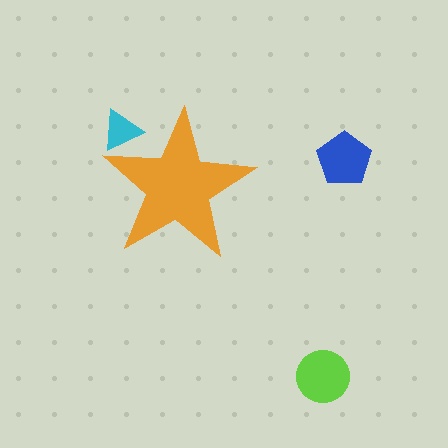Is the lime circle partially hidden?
No, the lime circle is fully visible.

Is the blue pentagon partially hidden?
No, the blue pentagon is fully visible.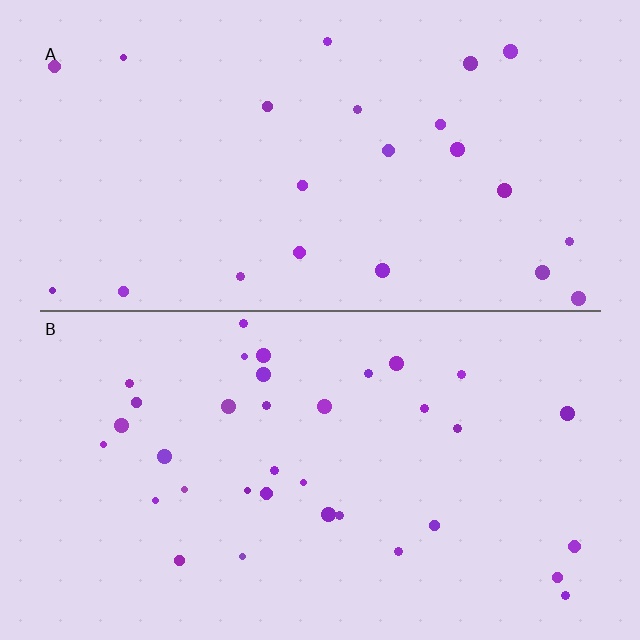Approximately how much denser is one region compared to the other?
Approximately 1.6× — region B over region A.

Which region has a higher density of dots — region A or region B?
B (the bottom).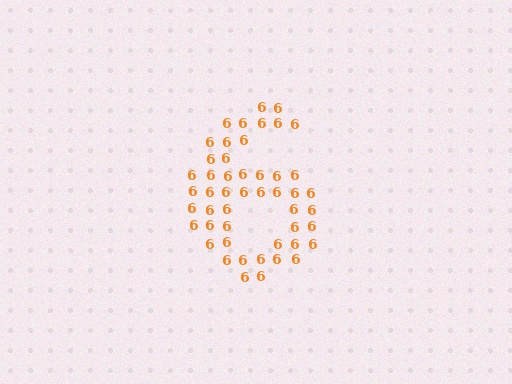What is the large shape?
The large shape is the digit 6.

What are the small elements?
The small elements are digit 6's.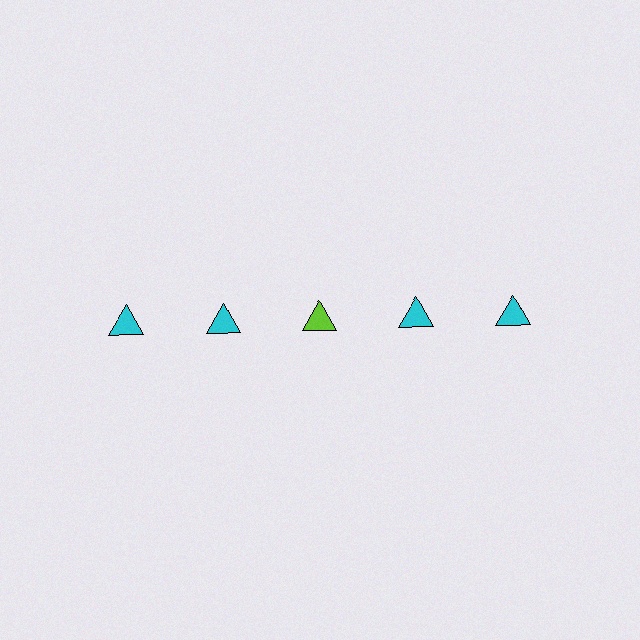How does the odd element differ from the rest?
It has a different color: lime instead of cyan.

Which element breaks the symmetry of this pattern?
The lime triangle in the top row, center column breaks the symmetry. All other shapes are cyan triangles.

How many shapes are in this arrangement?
There are 5 shapes arranged in a grid pattern.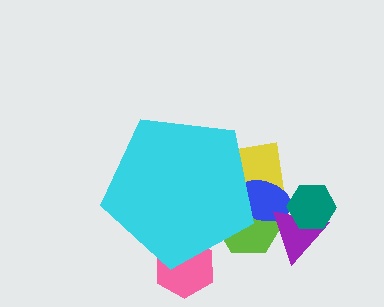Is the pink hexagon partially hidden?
Yes, the pink hexagon is partially hidden behind the cyan pentagon.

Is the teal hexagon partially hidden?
No, the teal hexagon is fully visible.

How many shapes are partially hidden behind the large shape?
4 shapes are partially hidden.